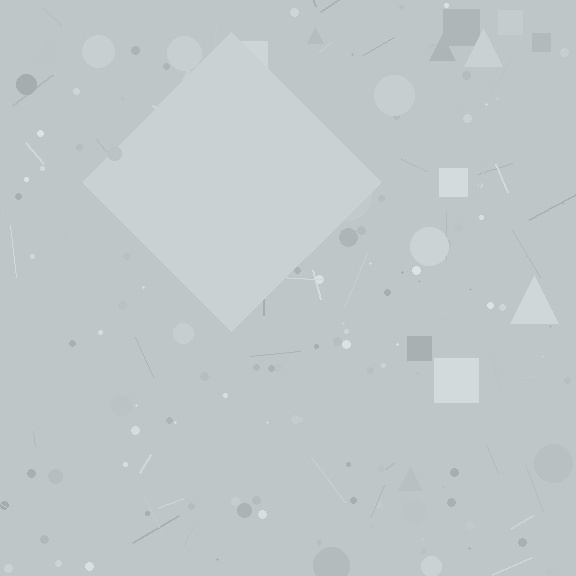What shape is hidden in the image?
A diamond is hidden in the image.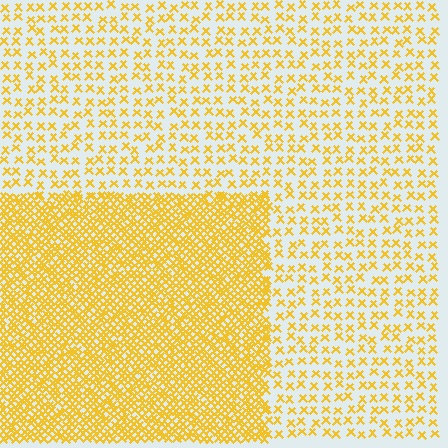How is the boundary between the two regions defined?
The boundary is defined by a change in element density (approximately 3.0x ratio). All elements are the same color, size, and shape.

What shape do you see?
I see a rectangle.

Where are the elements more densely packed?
The elements are more densely packed inside the rectangle boundary.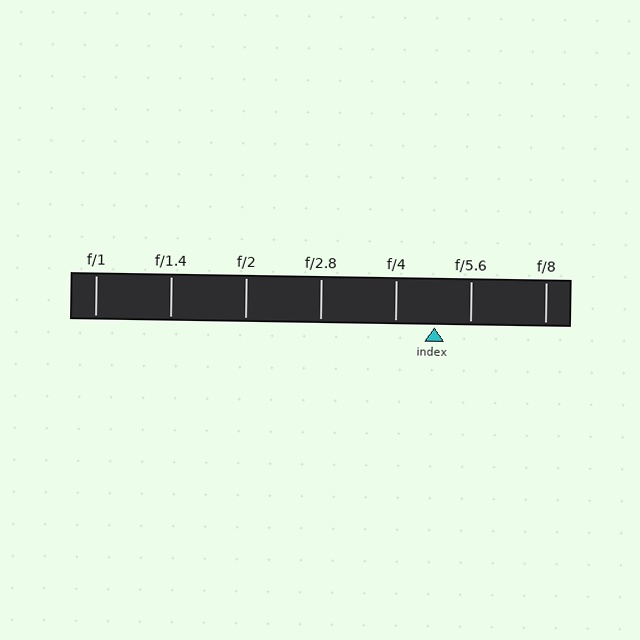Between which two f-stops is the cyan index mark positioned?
The index mark is between f/4 and f/5.6.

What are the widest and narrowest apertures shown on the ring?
The widest aperture shown is f/1 and the narrowest is f/8.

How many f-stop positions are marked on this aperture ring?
There are 7 f-stop positions marked.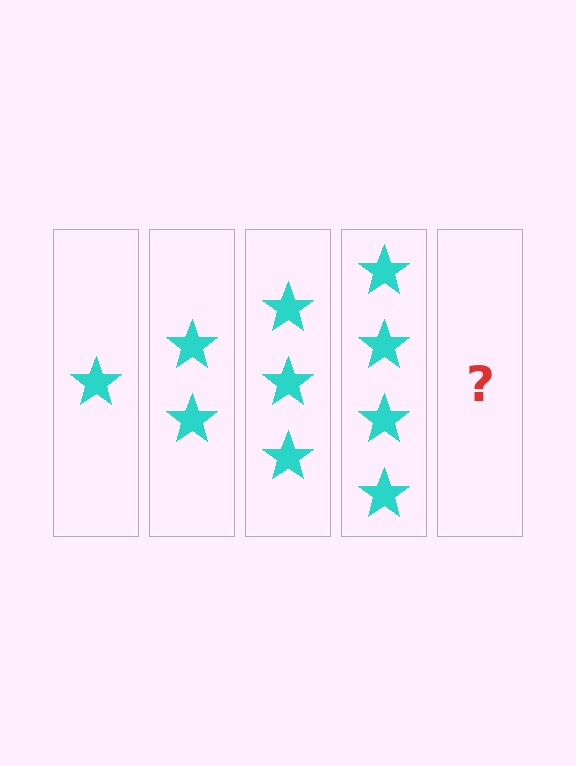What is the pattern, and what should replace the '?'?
The pattern is that each step adds one more star. The '?' should be 5 stars.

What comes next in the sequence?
The next element should be 5 stars.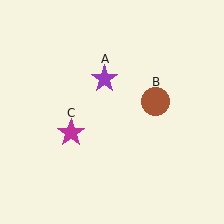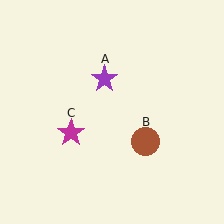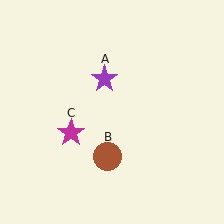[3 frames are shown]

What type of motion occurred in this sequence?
The brown circle (object B) rotated clockwise around the center of the scene.